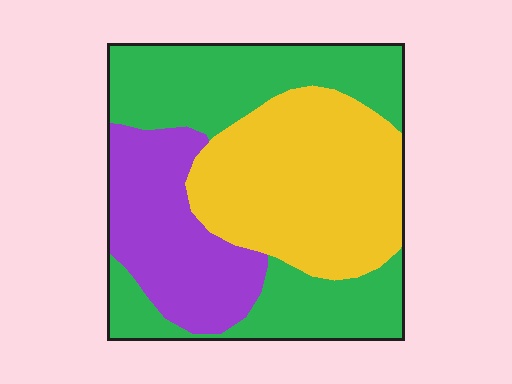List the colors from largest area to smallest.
From largest to smallest: green, yellow, purple.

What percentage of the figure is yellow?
Yellow takes up about three eighths (3/8) of the figure.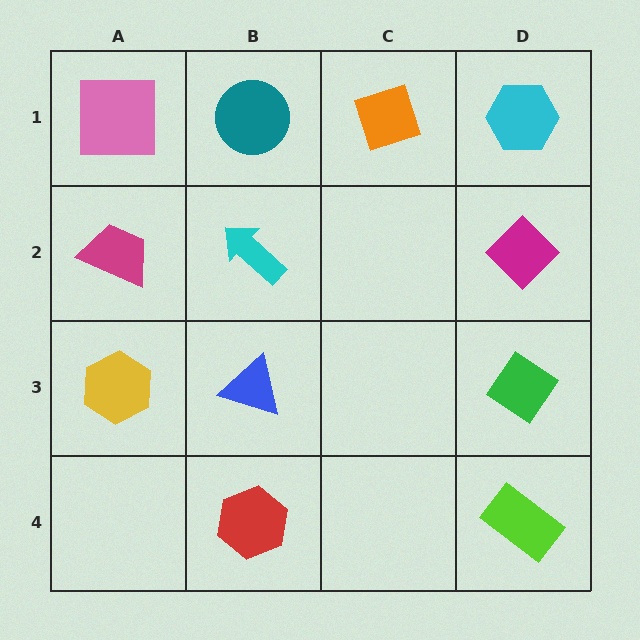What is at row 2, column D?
A magenta diamond.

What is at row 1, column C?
An orange diamond.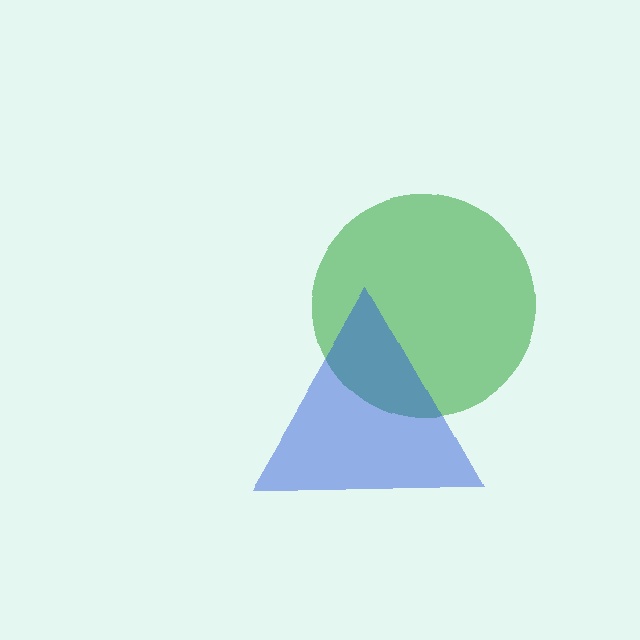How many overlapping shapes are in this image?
There are 2 overlapping shapes in the image.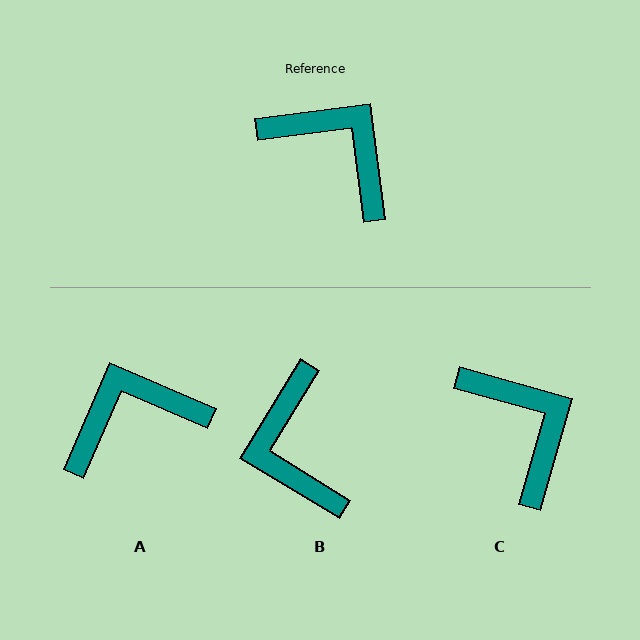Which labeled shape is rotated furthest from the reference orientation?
B, about 141 degrees away.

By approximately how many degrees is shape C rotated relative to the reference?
Approximately 23 degrees clockwise.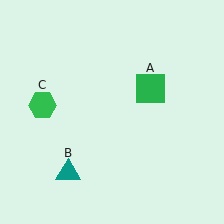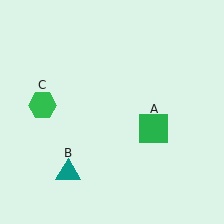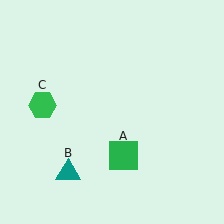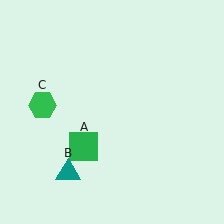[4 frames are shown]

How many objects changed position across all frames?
1 object changed position: green square (object A).